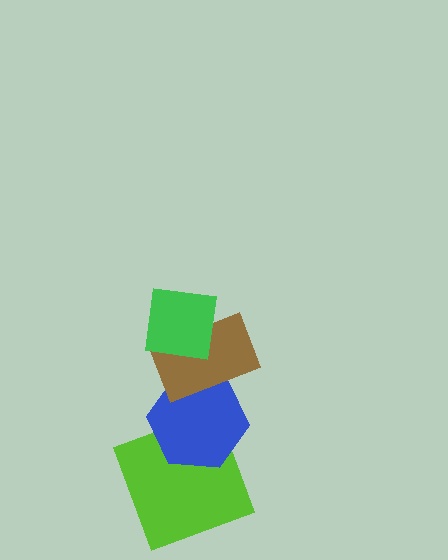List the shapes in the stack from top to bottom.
From top to bottom: the green square, the brown rectangle, the blue hexagon, the lime square.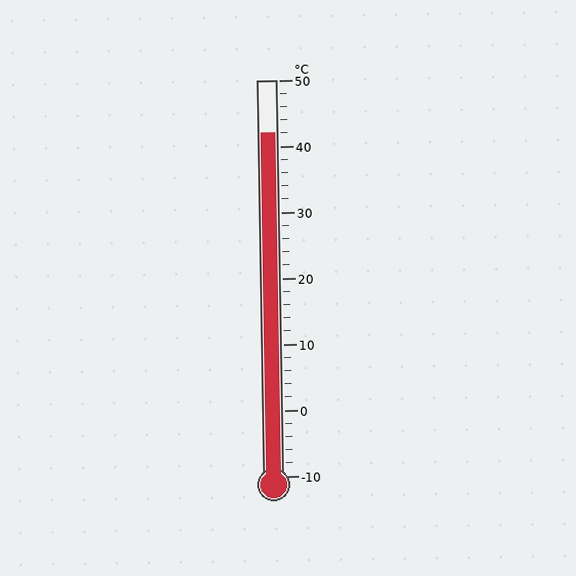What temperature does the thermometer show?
The thermometer shows approximately 42°C.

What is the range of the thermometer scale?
The thermometer scale ranges from -10°C to 50°C.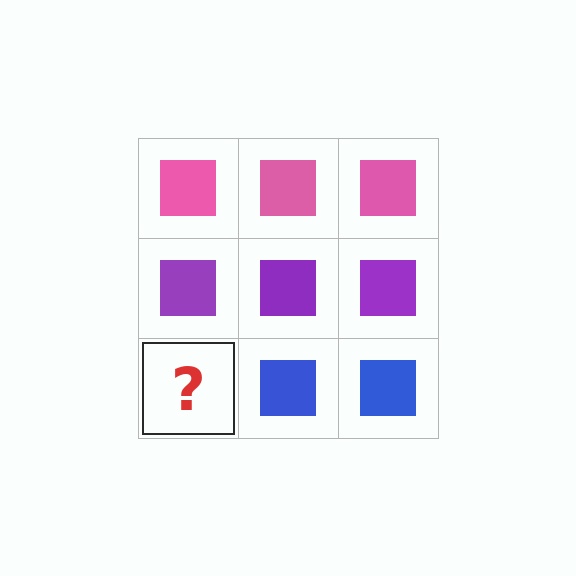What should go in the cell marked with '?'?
The missing cell should contain a blue square.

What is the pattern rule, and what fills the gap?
The rule is that each row has a consistent color. The gap should be filled with a blue square.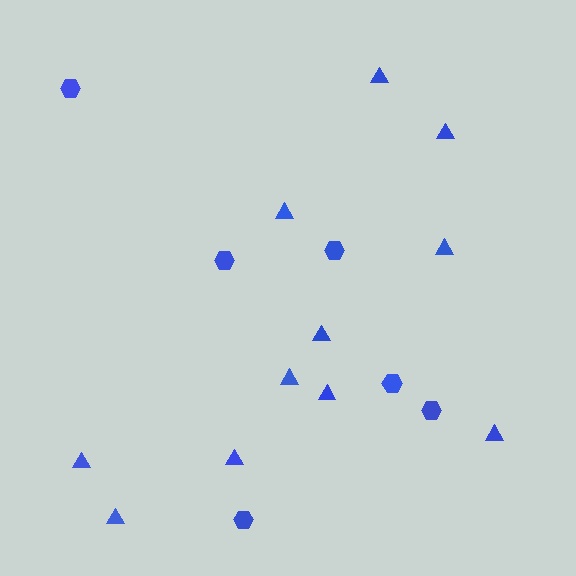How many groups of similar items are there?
There are 2 groups: one group of triangles (11) and one group of hexagons (6).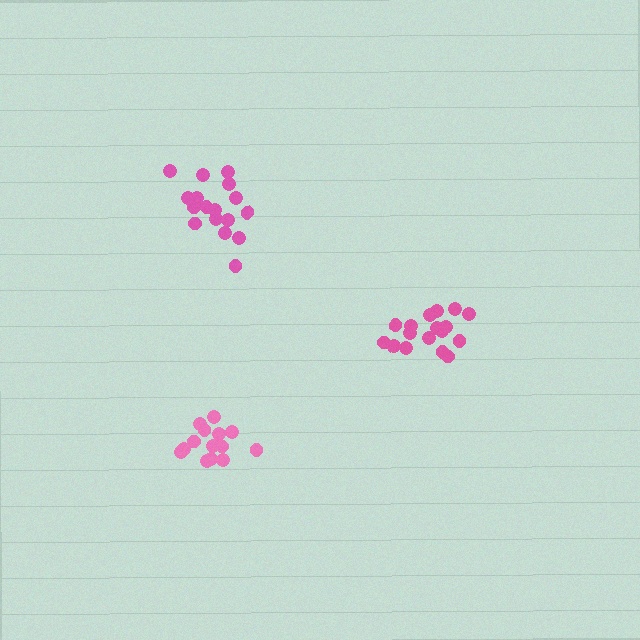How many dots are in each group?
Group 1: 17 dots, Group 2: 17 dots, Group 3: 14 dots (48 total).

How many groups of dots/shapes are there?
There are 3 groups.